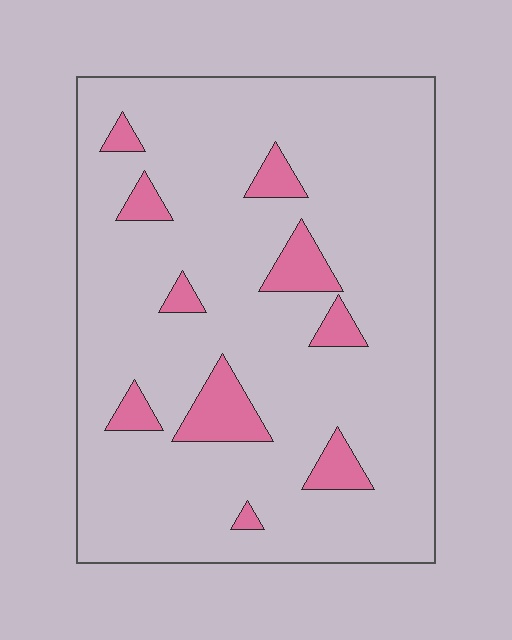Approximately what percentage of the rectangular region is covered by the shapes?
Approximately 10%.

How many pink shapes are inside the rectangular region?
10.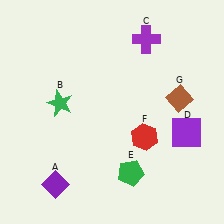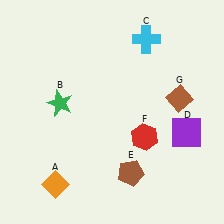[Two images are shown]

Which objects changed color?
A changed from purple to orange. C changed from purple to cyan. E changed from green to brown.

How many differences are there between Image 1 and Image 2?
There are 3 differences between the two images.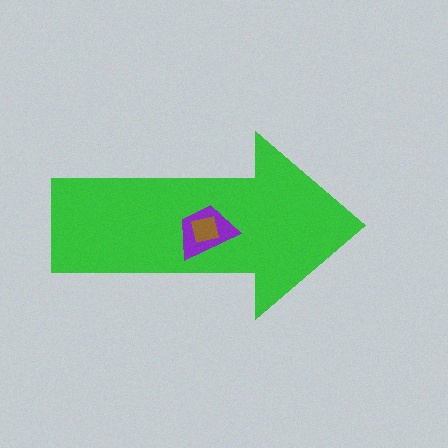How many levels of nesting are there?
3.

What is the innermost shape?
The brown square.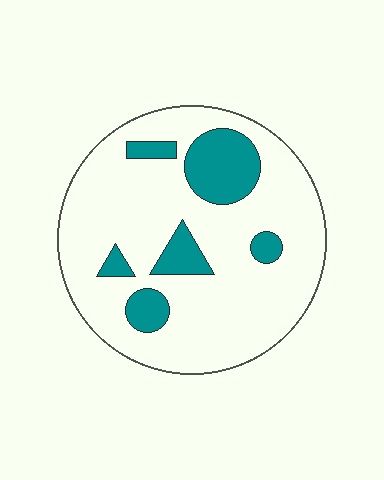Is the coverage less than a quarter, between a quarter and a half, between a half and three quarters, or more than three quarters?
Less than a quarter.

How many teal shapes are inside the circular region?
6.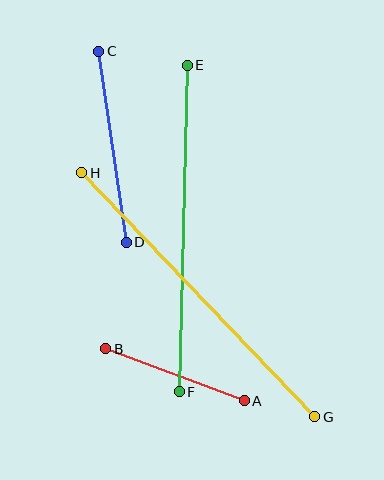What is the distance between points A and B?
The distance is approximately 148 pixels.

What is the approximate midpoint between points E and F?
The midpoint is at approximately (183, 229) pixels.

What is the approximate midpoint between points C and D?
The midpoint is at approximately (112, 147) pixels.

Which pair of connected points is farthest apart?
Points G and H are farthest apart.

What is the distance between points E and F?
The distance is approximately 327 pixels.